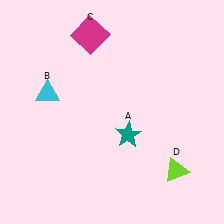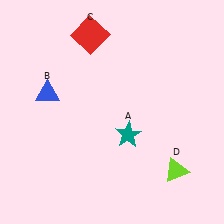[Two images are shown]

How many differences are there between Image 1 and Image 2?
There are 2 differences between the two images.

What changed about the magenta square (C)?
In Image 1, C is magenta. In Image 2, it changed to red.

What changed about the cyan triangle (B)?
In Image 1, B is cyan. In Image 2, it changed to blue.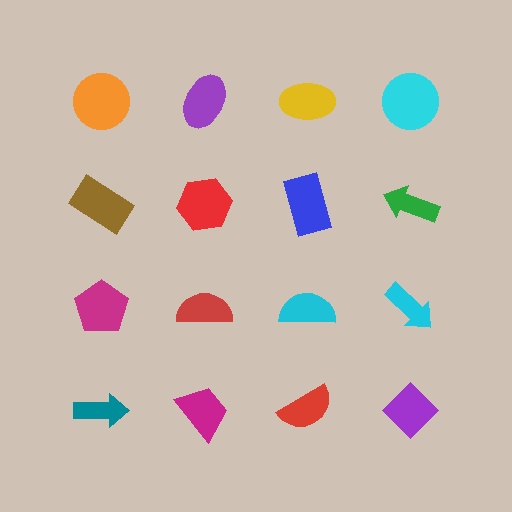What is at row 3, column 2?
A red semicircle.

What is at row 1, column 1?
An orange circle.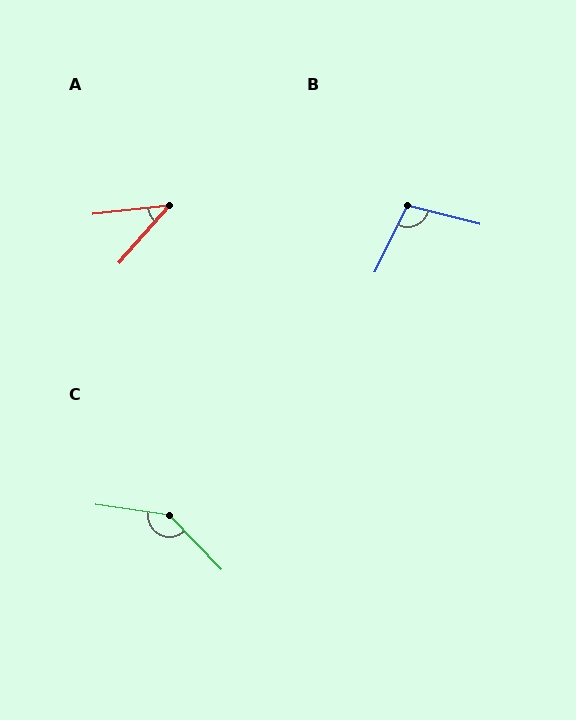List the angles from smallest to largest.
A (42°), B (102°), C (142°).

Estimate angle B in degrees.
Approximately 102 degrees.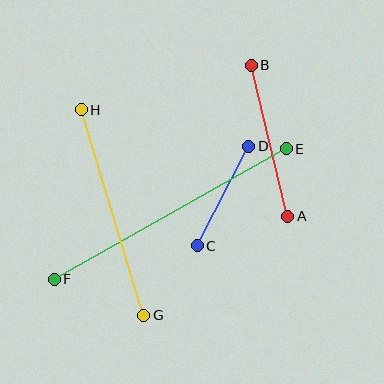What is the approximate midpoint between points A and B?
The midpoint is at approximately (270, 141) pixels.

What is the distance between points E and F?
The distance is approximately 266 pixels.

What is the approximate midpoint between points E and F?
The midpoint is at approximately (170, 214) pixels.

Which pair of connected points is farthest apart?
Points E and F are farthest apart.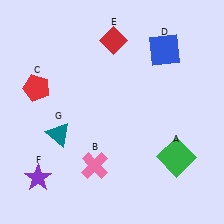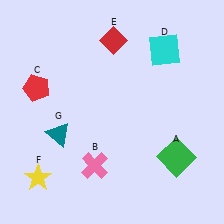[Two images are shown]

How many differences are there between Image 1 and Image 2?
There are 2 differences between the two images.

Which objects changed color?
D changed from blue to cyan. F changed from purple to yellow.